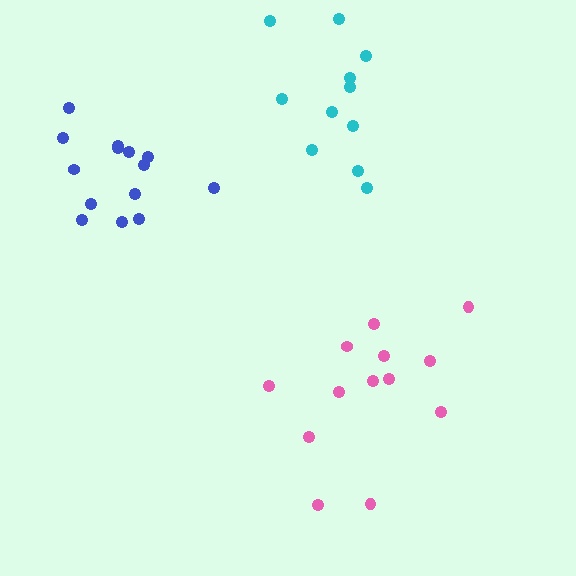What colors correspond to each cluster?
The clusters are colored: cyan, blue, pink.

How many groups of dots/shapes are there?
There are 3 groups.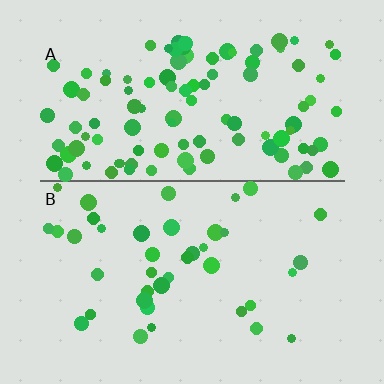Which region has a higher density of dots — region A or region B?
A (the top).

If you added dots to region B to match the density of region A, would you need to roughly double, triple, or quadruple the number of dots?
Approximately triple.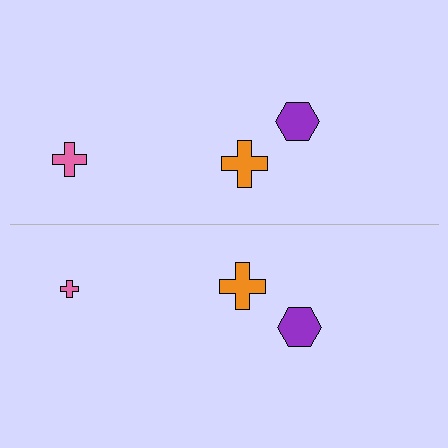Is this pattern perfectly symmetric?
No, the pattern is not perfectly symmetric. The pink cross on the bottom side has a different size than its mirror counterpart.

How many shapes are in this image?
There are 6 shapes in this image.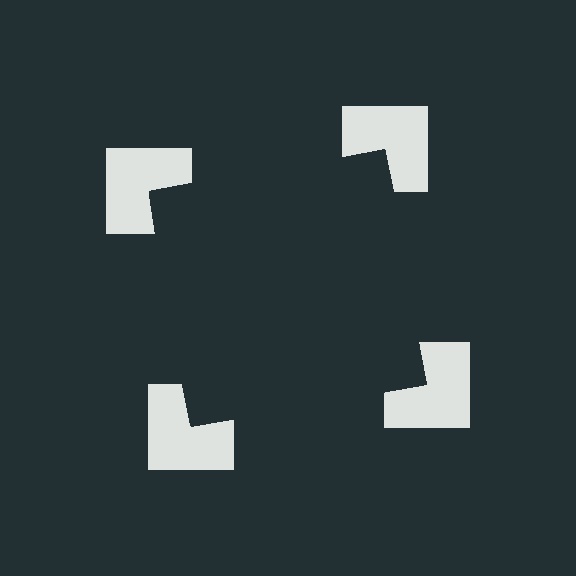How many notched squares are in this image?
There are 4 — one at each vertex of the illusory square.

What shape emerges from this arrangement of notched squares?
An illusory square — its edges are inferred from the aligned wedge cuts in the notched squares, not physically drawn.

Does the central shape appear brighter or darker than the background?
It typically appears slightly darker than the background, even though no actual brightness change is drawn.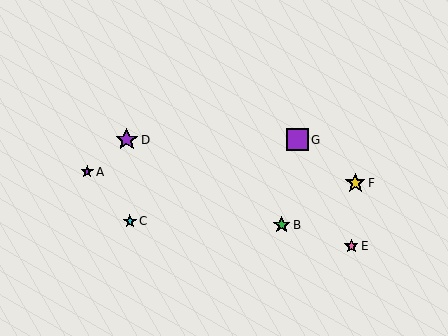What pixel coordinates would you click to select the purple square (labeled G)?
Click at (298, 140) to select the purple square G.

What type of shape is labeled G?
Shape G is a purple square.